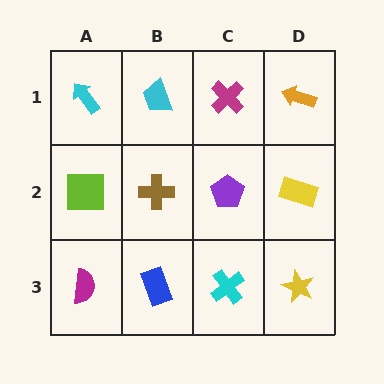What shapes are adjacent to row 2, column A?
A cyan arrow (row 1, column A), a magenta semicircle (row 3, column A), a brown cross (row 2, column B).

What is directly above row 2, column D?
An orange arrow.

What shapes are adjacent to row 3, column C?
A purple pentagon (row 2, column C), a blue rectangle (row 3, column B), a yellow star (row 3, column D).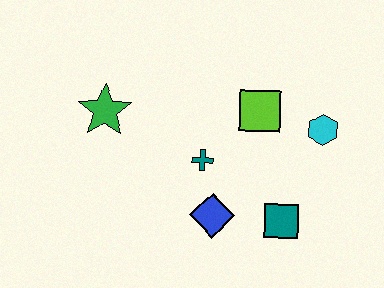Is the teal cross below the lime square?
Yes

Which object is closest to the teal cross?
The blue diamond is closest to the teal cross.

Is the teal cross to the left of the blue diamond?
Yes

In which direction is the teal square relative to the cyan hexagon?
The teal square is below the cyan hexagon.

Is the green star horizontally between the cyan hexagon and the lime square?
No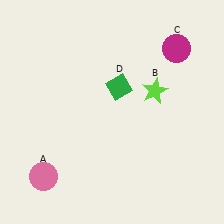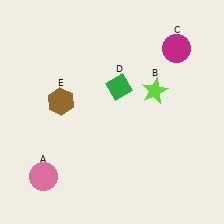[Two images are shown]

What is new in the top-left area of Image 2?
A brown hexagon (E) was added in the top-left area of Image 2.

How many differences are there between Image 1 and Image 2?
There is 1 difference between the two images.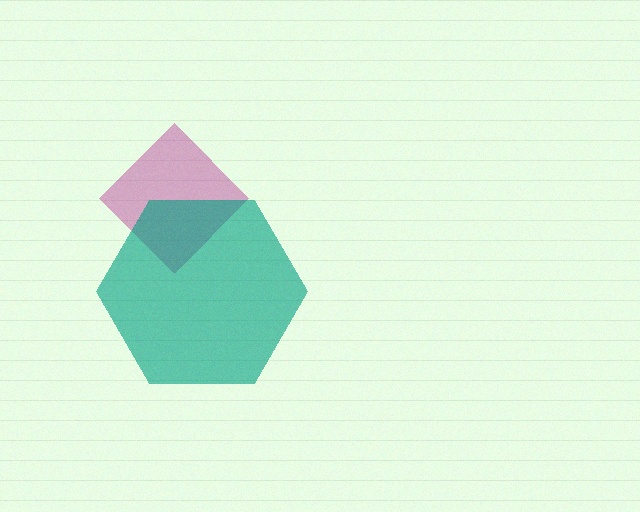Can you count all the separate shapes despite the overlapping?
Yes, there are 2 separate shapes.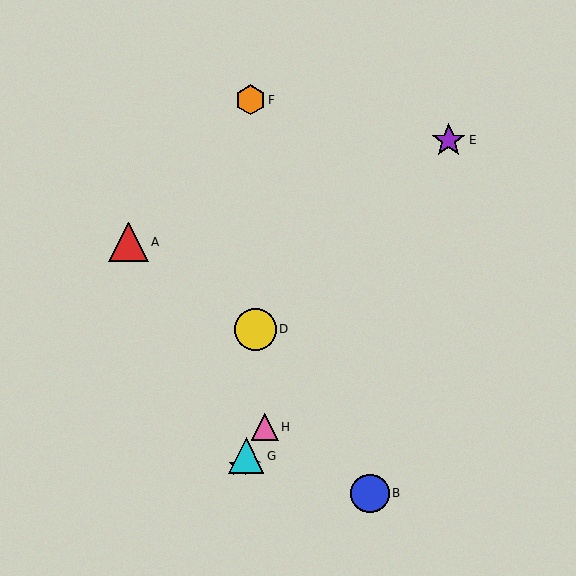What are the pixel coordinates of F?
Object F is at (251, 100).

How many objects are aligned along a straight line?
4 objects (C, E, G, H) are aligned along a straight line.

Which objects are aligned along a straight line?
Objects C, E, G, H are aligned along a straight line.